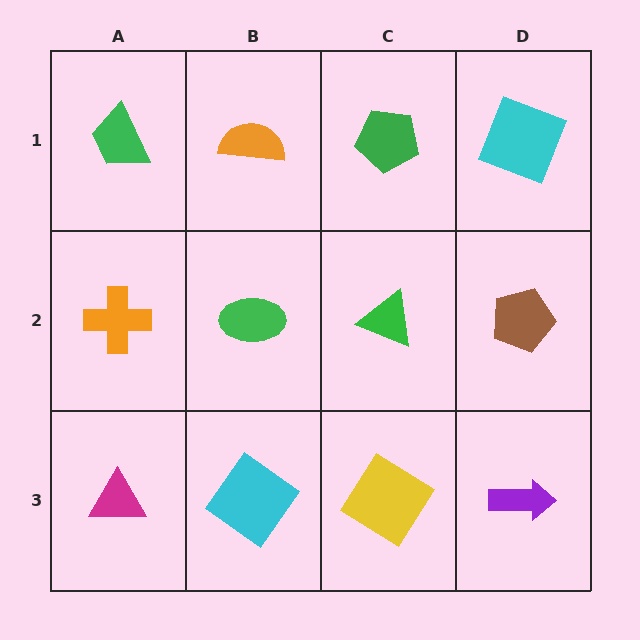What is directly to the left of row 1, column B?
A green trapezoid.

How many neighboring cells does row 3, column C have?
3.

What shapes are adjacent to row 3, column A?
An orange cross (row 2, column A), a cyan diamond (row 3, column B).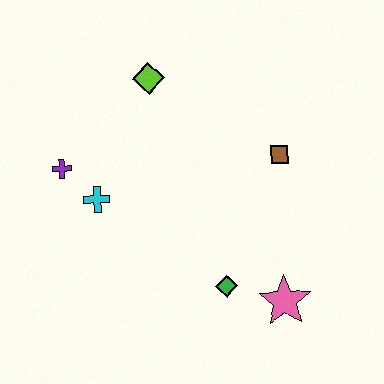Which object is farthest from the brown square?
The purple cross is farthest from the brown square.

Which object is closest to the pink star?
The green diamond is closest to the pink star.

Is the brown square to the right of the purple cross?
Yes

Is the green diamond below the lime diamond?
Yes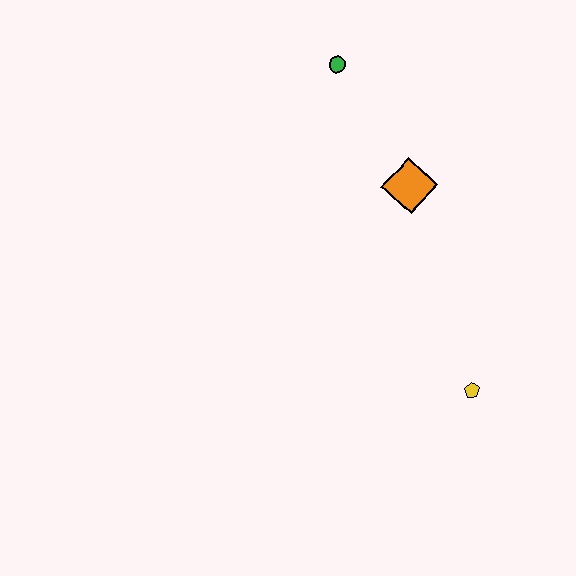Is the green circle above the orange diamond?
Yes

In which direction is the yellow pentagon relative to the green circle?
The yellow pentagon is below the green circle.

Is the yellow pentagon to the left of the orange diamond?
No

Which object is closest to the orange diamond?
The green circle is closest to the orange diamond.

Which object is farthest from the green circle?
The yellow pentagon is farthest from the green circle.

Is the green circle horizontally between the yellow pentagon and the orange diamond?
No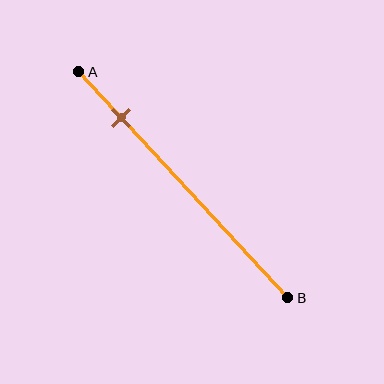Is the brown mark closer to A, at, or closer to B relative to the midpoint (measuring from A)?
The brown mark is closer to point A than the midpoint of segment AB.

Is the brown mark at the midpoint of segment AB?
No, the mark is at about 20% from A, not at the 50% midpoint.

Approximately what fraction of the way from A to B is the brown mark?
The brown mark is approximately 20% of the way from A to B.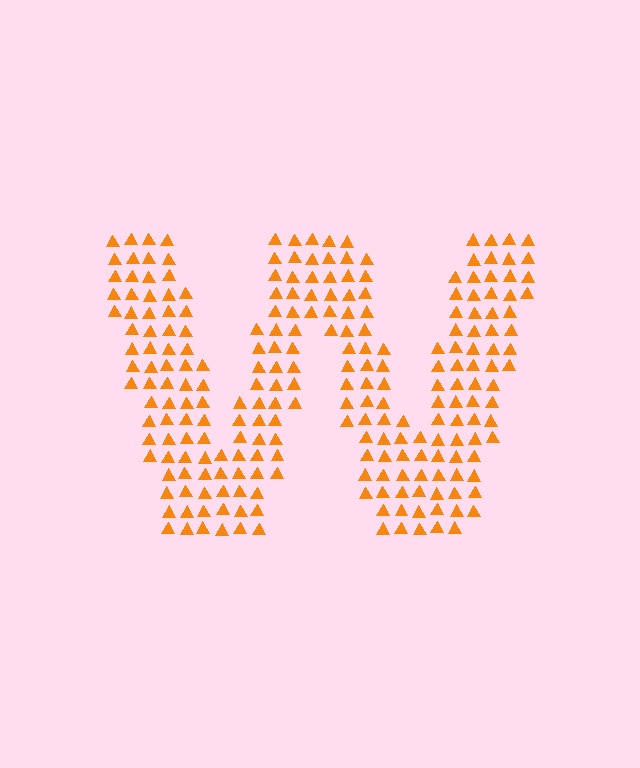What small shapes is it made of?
It is made of small triangles.